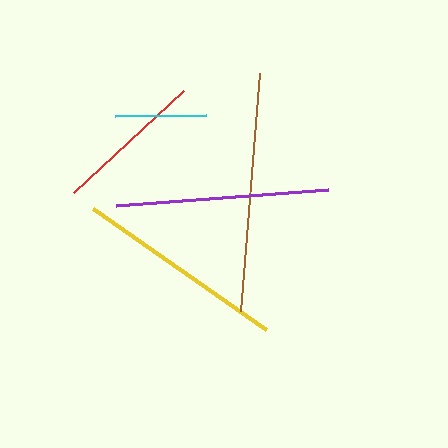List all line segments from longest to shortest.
From longest to shortest: brown, purple, yellow, red, cyan.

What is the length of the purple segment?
The purple segment is approximately 213 pixels long.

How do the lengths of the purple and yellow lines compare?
The purple and yellow lines are approximately the same length.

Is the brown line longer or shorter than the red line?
The brown line is longer than the red line.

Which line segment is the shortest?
The cyan line is the shortest at approximately 91 pixels.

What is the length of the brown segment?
The brown segment is approximately 239 pixels long.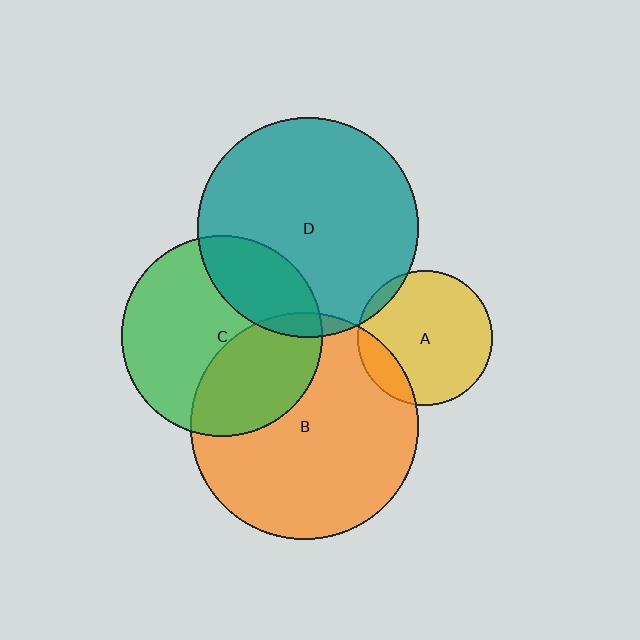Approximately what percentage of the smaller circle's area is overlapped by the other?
Approximately 5%.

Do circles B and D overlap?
Yes.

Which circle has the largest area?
Circle B (orange).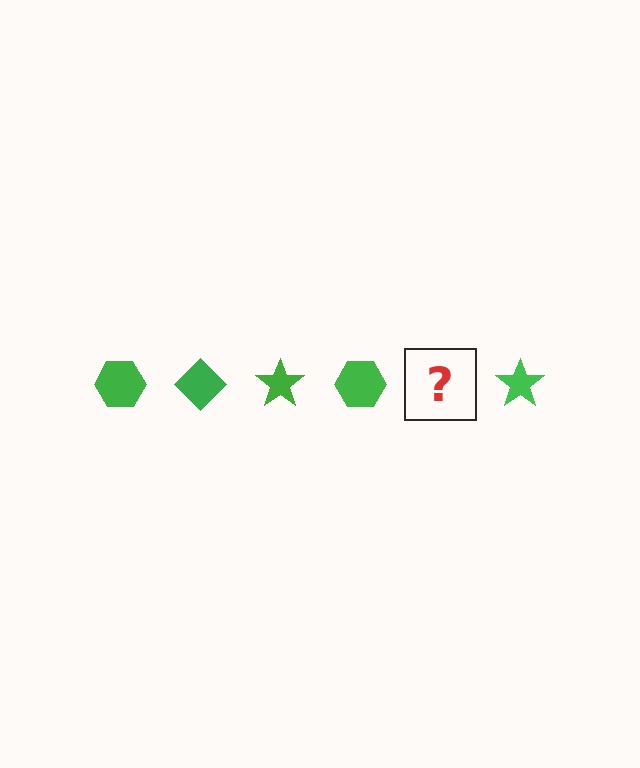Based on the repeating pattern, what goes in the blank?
The blank should be a green diamond.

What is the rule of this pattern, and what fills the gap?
The rule is that the pattern cycles through hexagon, diamond, star shapes in green. The gap should be filled with a green diamond.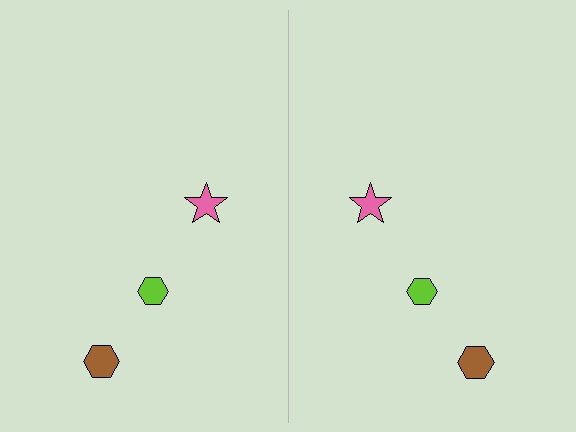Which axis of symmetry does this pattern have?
The pattern has a vertical axis of symmetry running through the center of the image.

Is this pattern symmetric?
Yes, this pattern has bilateral (reflection) symmetry.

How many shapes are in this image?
There are 6 shapes in this image.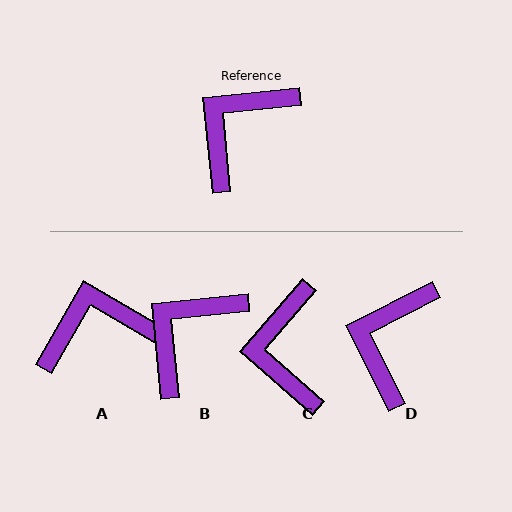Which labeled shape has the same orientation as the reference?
B.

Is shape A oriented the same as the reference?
No, it is off by about 36 degrees.